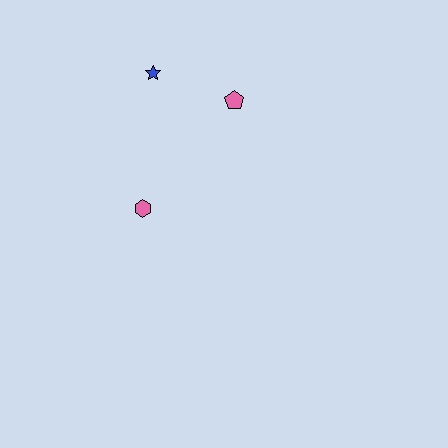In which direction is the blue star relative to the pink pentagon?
The blue star is to the left of the pink pentagon.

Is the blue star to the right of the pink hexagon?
Yes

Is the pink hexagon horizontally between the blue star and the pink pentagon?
No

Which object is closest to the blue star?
The pink pentagon is closest to the blue star.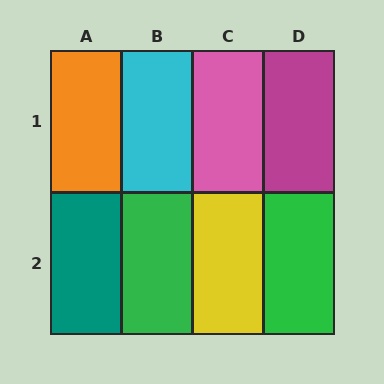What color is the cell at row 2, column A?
Teal.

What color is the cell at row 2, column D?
Green.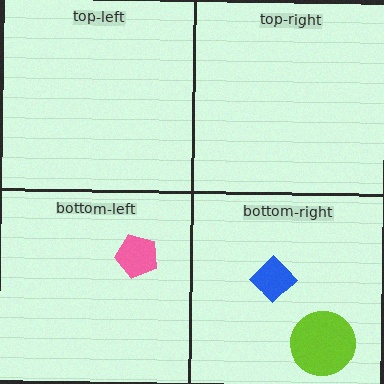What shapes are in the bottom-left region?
The pink pentagon.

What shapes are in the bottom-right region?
The blue diamond, the lime circle.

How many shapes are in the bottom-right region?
2.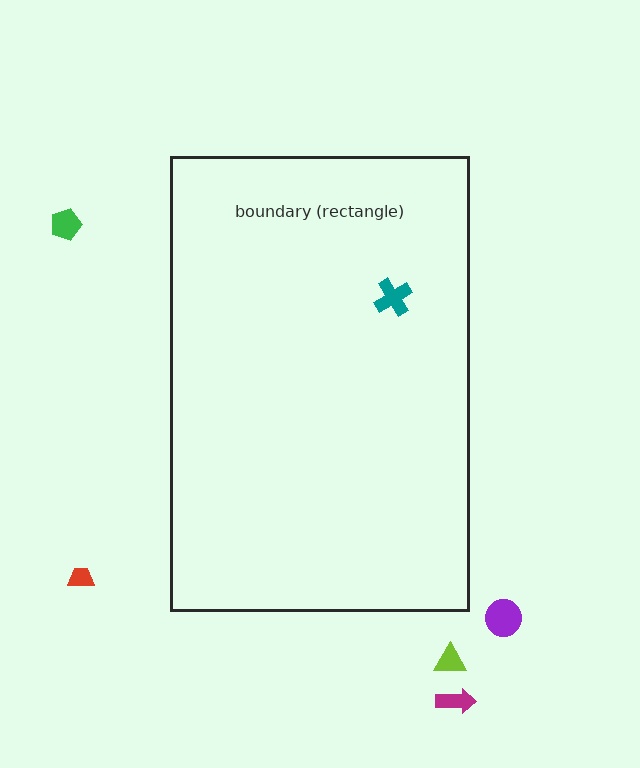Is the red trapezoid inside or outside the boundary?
Outside.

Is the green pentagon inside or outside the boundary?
Outside.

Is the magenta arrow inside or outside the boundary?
Outside.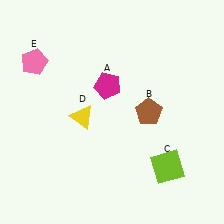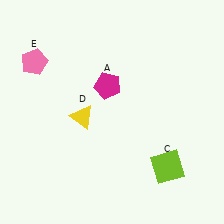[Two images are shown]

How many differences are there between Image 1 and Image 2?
There is 1 difference between the two images.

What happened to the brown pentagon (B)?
The brown pentagon (B) was removed in Image 2. It was in the top-right area of Image 1.